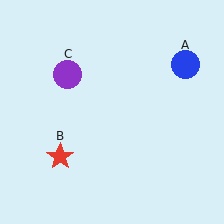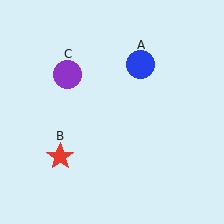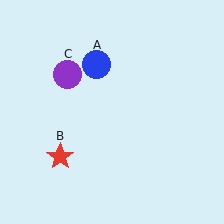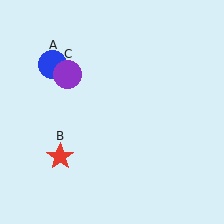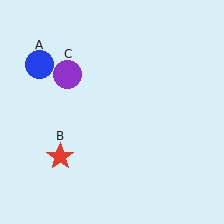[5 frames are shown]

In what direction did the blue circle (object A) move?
The blue circle (object A) moved left.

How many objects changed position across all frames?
1 object changed position: blue circle (object A).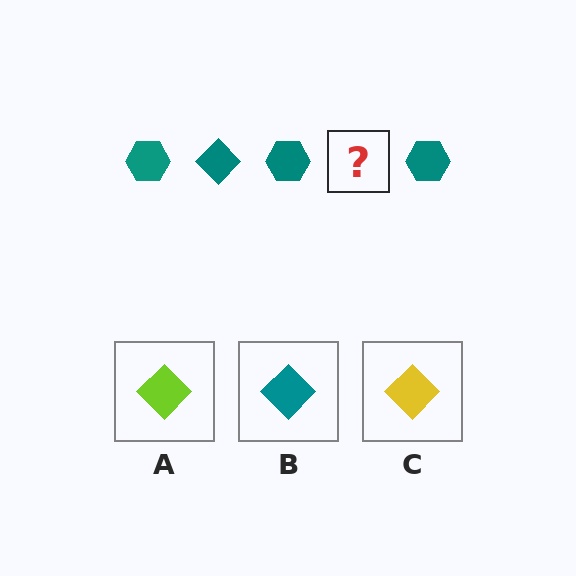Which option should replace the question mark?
Option B.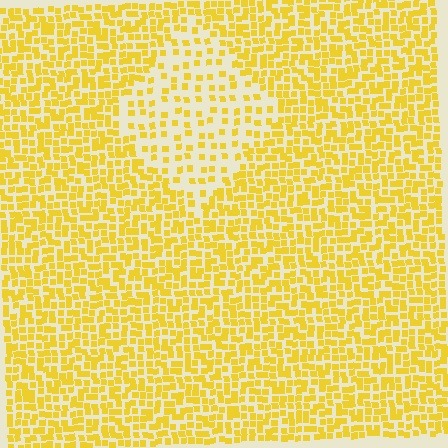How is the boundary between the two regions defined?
The boundary is defined by a change in element density (approximately 2.2x ratio). All elements are the same color, size, and shape.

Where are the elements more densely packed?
The elements are more densely packed outside the diamond boundary.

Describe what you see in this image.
The image contains small yellow elements arranged at two different densities. A diamond-shaped region is visible where the elements are less densely packed than the surrounding area.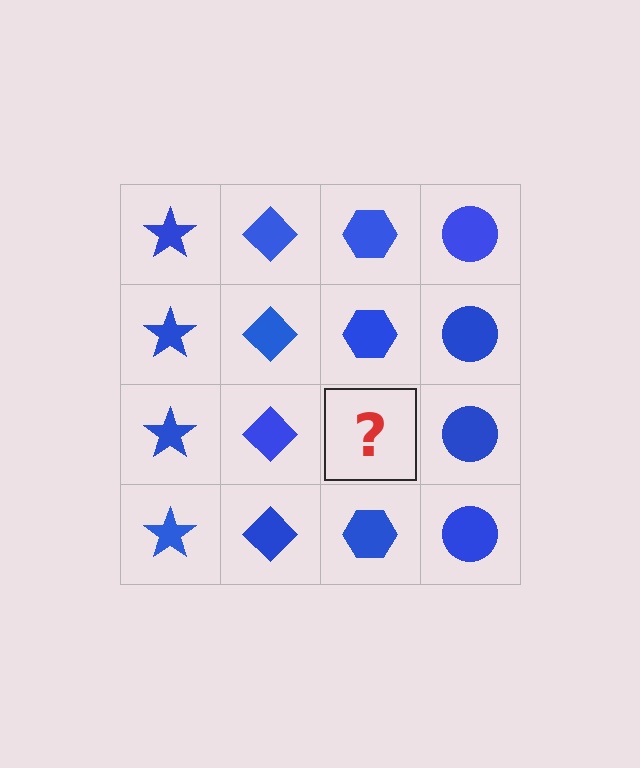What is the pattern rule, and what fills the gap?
The rule is that each column has a consistent shape. The gap should be filled with a blue hexagon.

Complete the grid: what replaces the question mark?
The question mark should be replaced with a blue hexagon.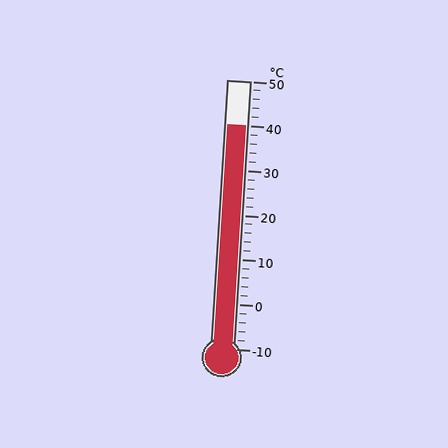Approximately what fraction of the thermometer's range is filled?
The thermometer is filled to approximately 85% of its range.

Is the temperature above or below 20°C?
The temperature is above 20°C.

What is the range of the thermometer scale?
The thermometer scale ranges from -10°C to 50°C.